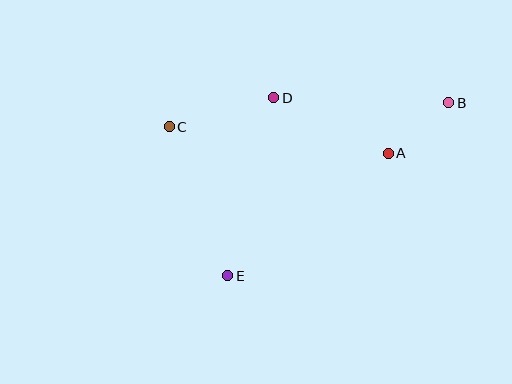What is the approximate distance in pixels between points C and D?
The distance between C and D is approximately 108 pixels.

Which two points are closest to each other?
Points A and B are closest to each other.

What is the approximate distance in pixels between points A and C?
The distance between A and C is approximately 221 pixels.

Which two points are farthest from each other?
Points B and C are farthest from each other.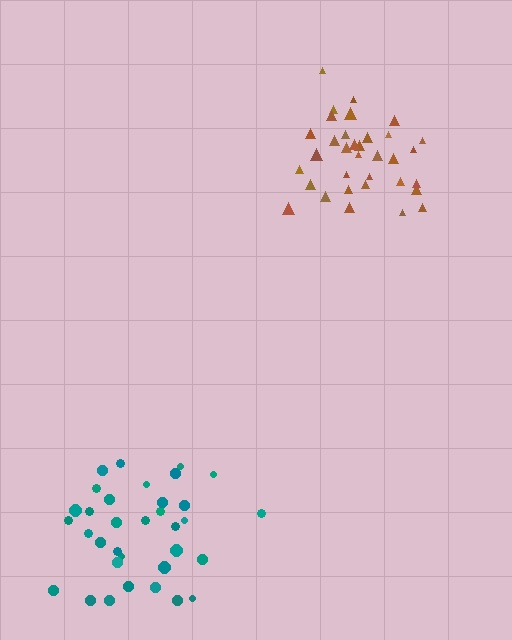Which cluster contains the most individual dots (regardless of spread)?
Brown (35).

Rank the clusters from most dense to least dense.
brown, teal.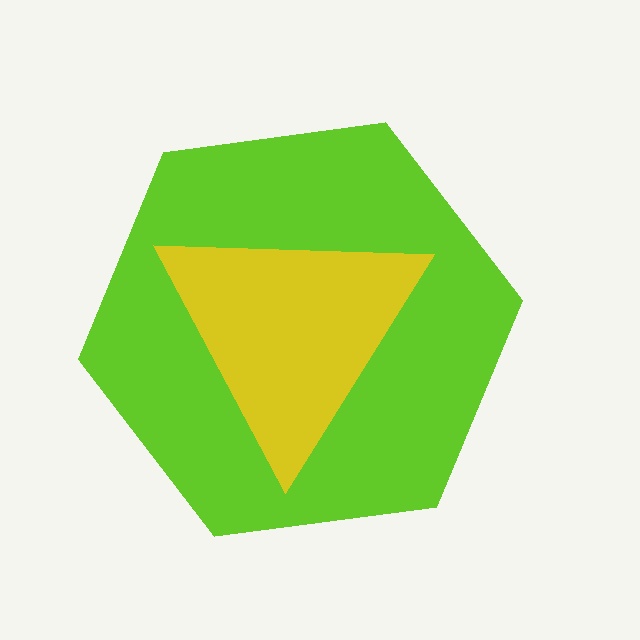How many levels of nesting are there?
2.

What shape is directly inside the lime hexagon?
The yellow triangle.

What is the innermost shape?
The yellow triangle.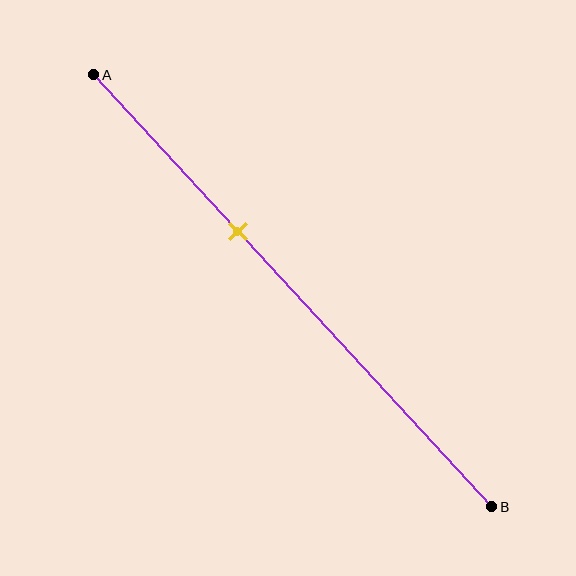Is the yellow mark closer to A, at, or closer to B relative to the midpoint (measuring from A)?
The yellow mark is closer to point A than the midpoint of segment AB.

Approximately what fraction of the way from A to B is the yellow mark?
The yellow mark is approximately 35% of the way from A to B.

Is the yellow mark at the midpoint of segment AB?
No, the mark is at about 35% from A, not at the 50% midpoint.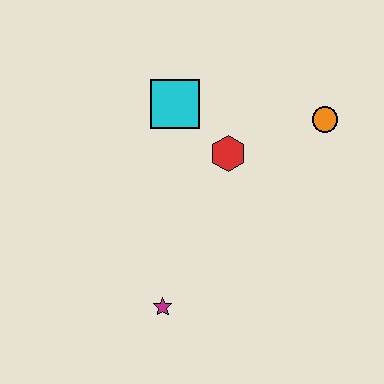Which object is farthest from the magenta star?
The orange circle is farthest from the magenta star.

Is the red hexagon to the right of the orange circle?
No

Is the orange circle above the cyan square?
No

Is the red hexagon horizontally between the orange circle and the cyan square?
Yes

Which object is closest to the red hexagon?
The cyan square is closest to the red hexagon.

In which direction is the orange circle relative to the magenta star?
The orange circle is above the magenta star.